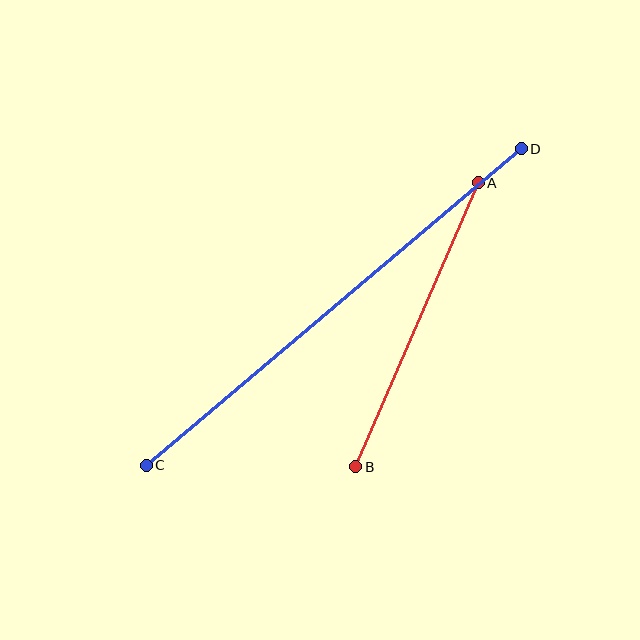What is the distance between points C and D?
The distance is approximately 491 pixels.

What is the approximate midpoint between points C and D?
The midpoint is at approximately (334, 307) pixels.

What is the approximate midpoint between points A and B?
The midpoint is at approximately (417, 325) pixels.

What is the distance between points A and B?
The distance is approximately 309 pixels.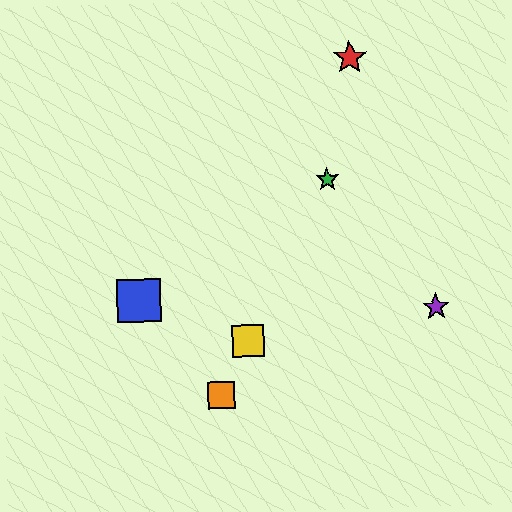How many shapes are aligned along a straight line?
3 shapes (the green star, the yellow square, the orange square) are aligned along a straight line.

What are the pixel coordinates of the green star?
The green star is at (327, 179).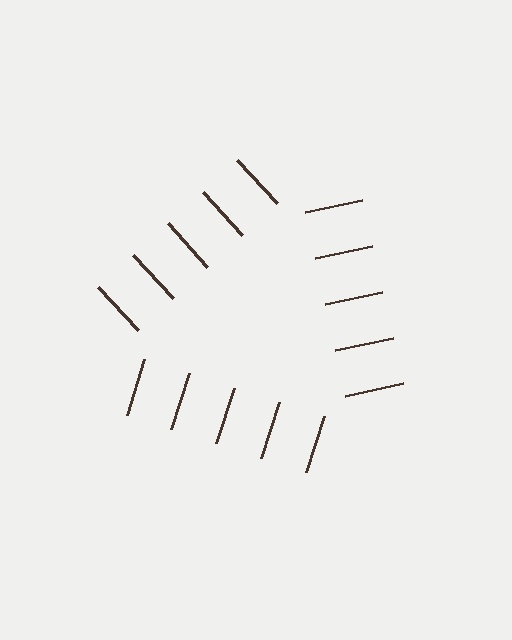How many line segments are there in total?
15 — 5 along each of the 3 edges.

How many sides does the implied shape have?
3 sides — the line-ends trace a triangle.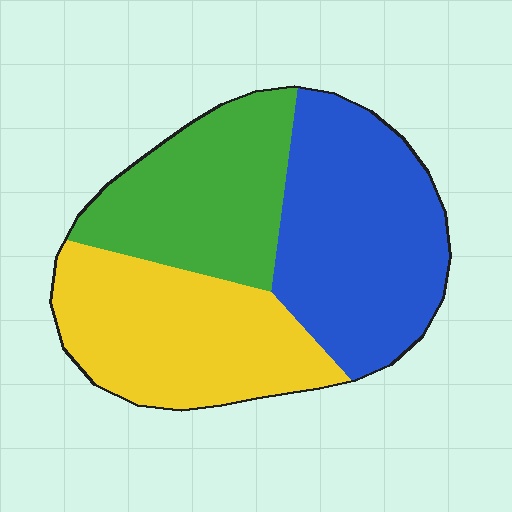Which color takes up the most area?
Blue, at roughly 40%.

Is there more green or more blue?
Blue.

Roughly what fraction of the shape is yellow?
Yellow takes up between a third and a half of the shape.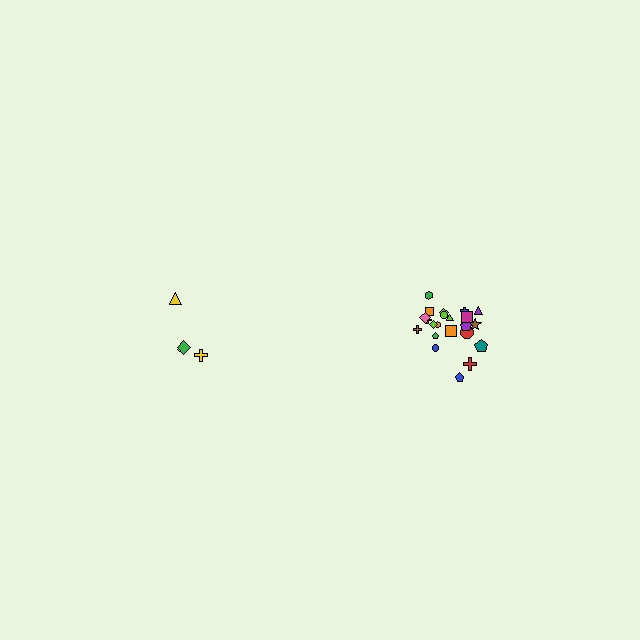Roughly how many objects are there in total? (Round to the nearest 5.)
Roughly 25 objects in total.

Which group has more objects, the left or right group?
The right group.